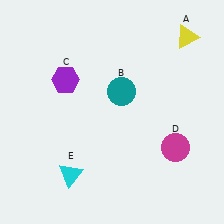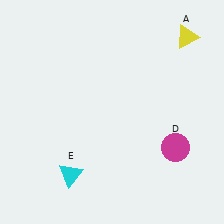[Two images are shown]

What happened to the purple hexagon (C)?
The purple hexagon (C) was removed in Image 2. It was in the top-left area of Image 1.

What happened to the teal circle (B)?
The teal circle (B) was removed in Image 2. It was in the top-right area of Image 1.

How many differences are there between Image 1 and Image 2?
There are 2 differences between the two images.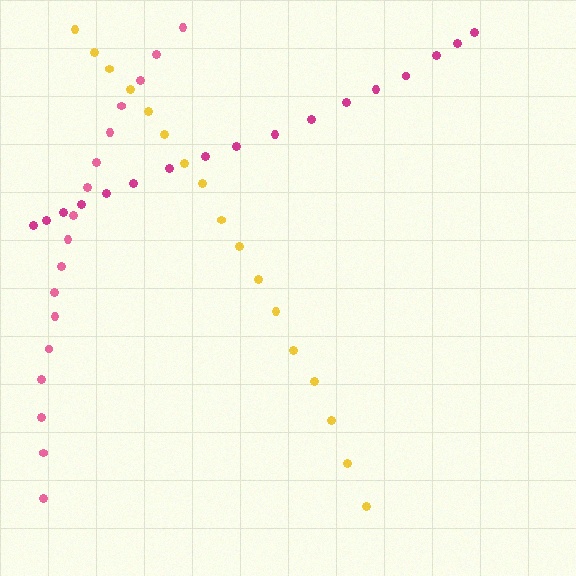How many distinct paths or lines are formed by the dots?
There are 3 distinct paths.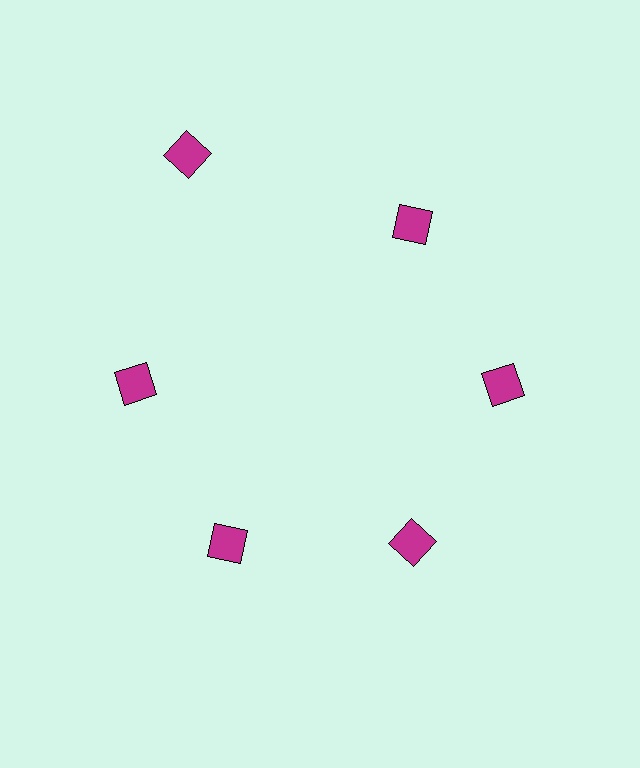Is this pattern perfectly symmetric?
No. The 6 magenta diamonds are arranged in a ring, but one element near the 11 o'clock position is pushed outward from the center, breaking the 6-fold rotational symmetry.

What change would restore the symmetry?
The symmetry would be restored by moving it inward, back onto the ring so that all 6 diamonds sit at equal angles and equal distance from the center.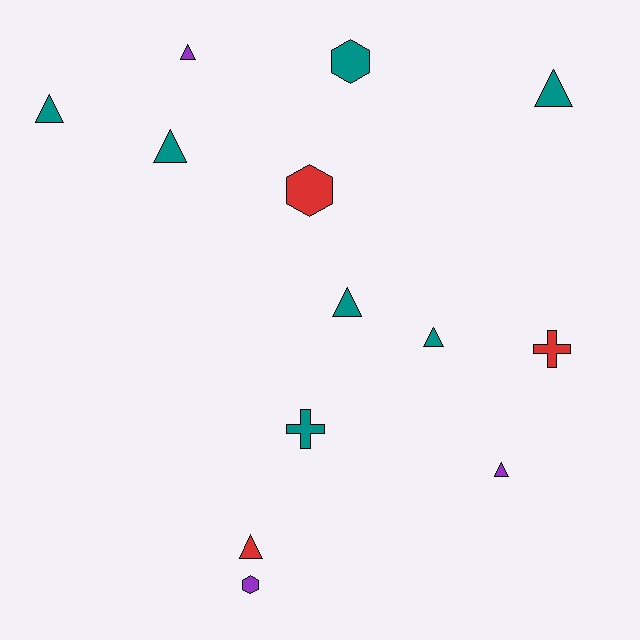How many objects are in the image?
There are 13 objects.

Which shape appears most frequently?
Triangle, with 8 objects.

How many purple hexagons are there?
There is 1 purple hexagon.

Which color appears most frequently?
Teal, with 7 objects.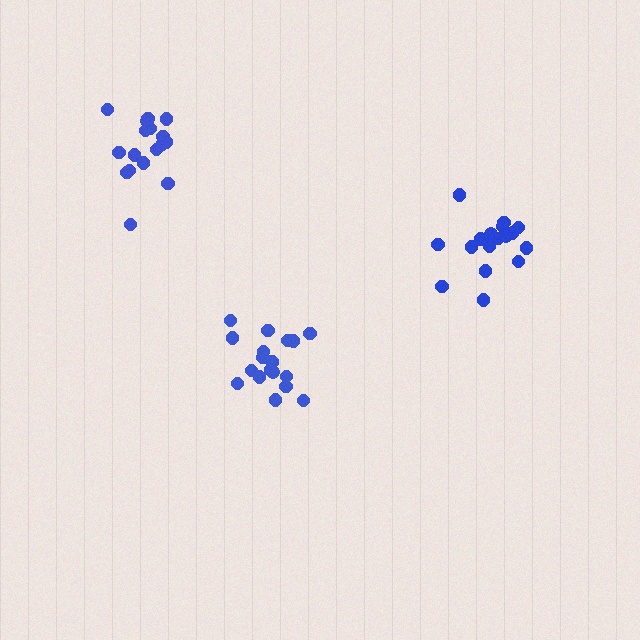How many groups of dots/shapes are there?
There are 3 groups.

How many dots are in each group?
Group 1: 17 dots, Group 2: 18 dots, Group 3: 17 dots (52 total).